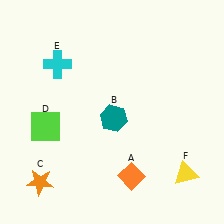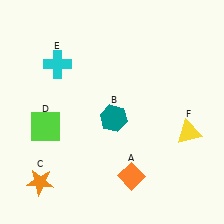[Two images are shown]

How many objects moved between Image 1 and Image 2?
1 object moved between the two images.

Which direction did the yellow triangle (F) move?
The yellow triangle (F) moved up.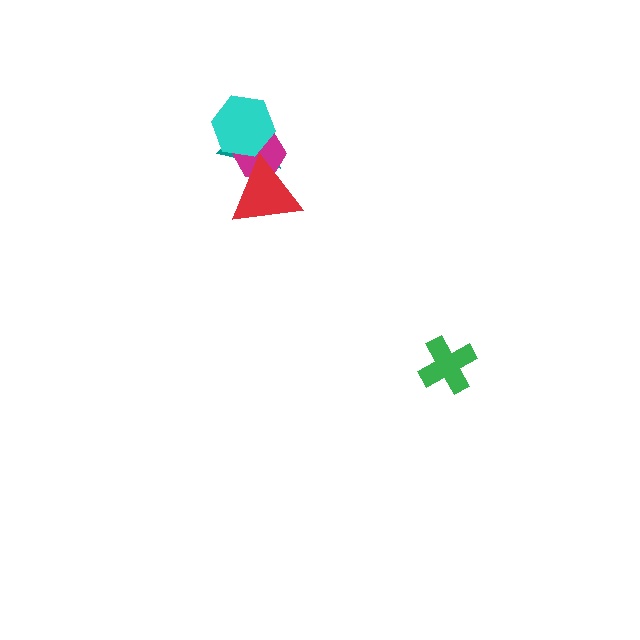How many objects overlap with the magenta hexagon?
3 objects overlap with the magenta hexagon.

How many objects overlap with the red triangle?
2 objects overlap with the red triangle.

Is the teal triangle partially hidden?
Yes, it is partially covered by another shape.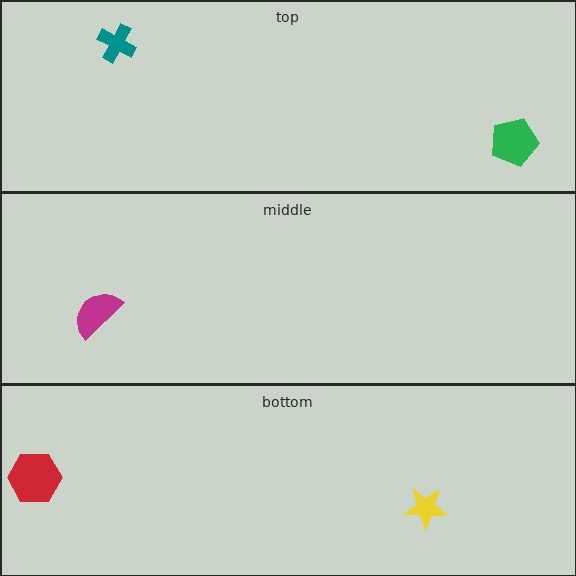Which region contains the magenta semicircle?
The middle region.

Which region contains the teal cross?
The top region.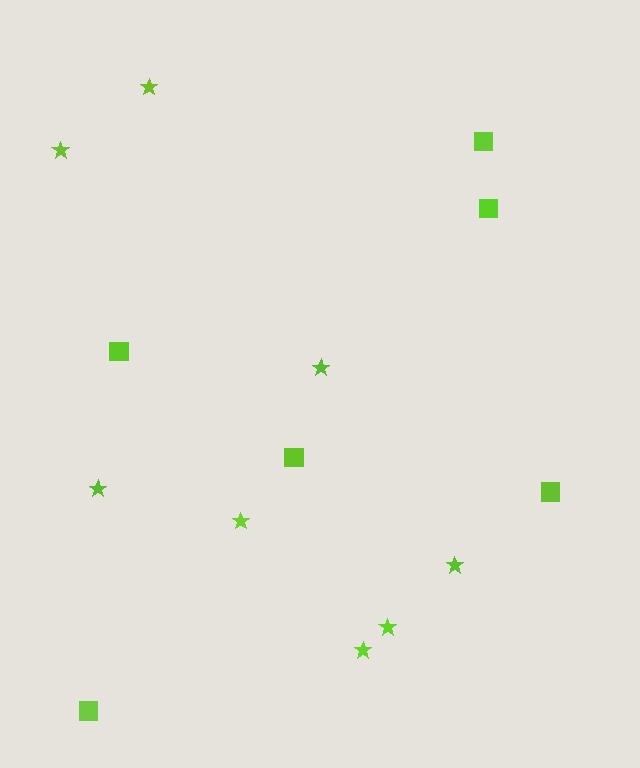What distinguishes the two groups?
There are 2 groups: one group of stars (8) and one group of squares (6).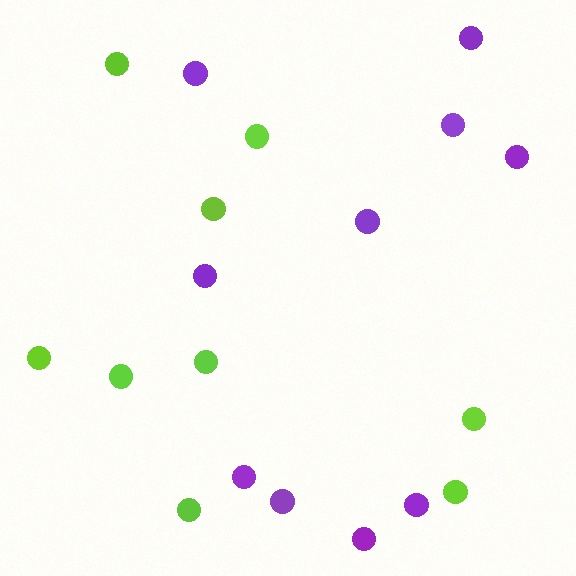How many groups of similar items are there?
There are 2 groups: one group of purple circles (10) and one group of lime circles (9).